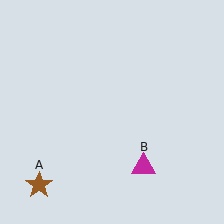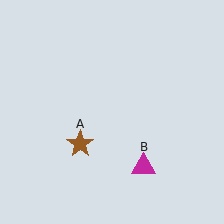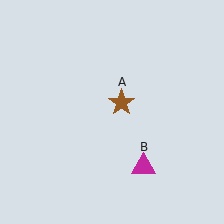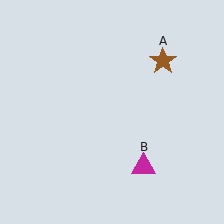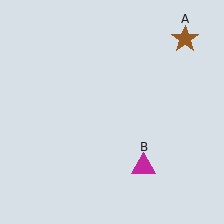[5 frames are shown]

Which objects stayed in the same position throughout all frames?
Magenta triangle (object B) remained stationary.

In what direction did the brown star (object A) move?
The brown star (object A) moved up and to the right.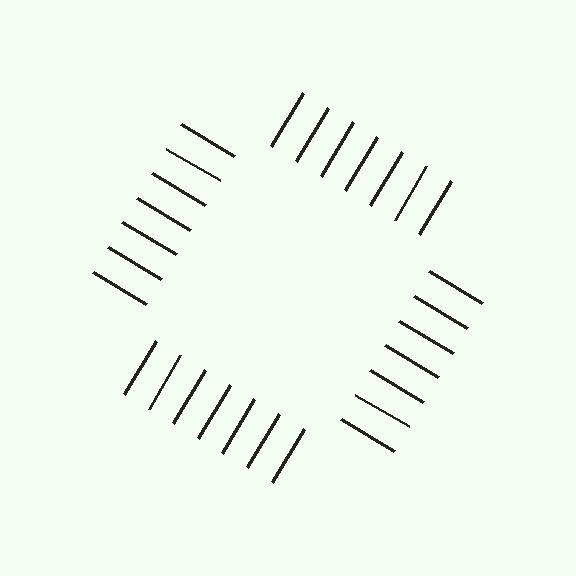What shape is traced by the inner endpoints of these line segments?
An illusory square — the line segments terminate on its edges but no continuous stroke is drawn.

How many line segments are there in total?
28 — 7 along each of the 4 edges.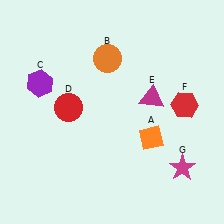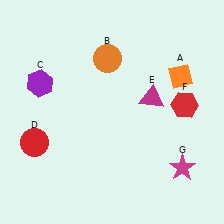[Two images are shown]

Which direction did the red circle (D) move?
The red circle (D) moved down.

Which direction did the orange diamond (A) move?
The orange diamond (A) moved up.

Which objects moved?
The objects that moved are: the orange diamond (A), the red circle (D).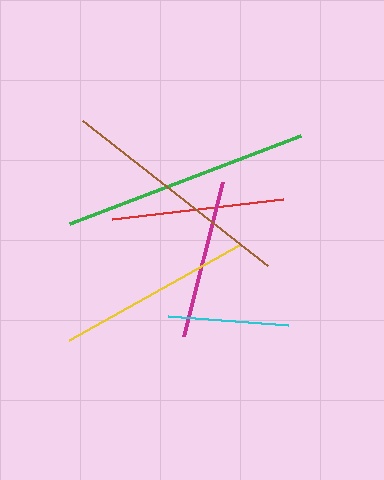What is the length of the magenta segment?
The magenta segment is approximately 158 pixels long.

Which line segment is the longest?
The green line is the longest at approximately 247 pixels.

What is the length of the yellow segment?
The yellow segment is approximately 194 pixels long.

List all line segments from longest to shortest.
From longest to shortest: green, brown, yellow, red, magenta, cyan.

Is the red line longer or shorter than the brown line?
The brown line is longer than the red line.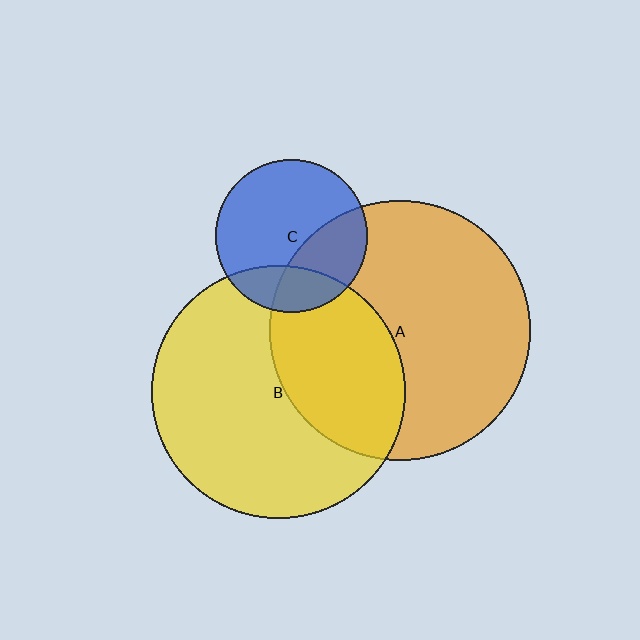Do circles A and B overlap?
Yes.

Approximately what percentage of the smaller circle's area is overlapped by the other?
Approximately 35%.